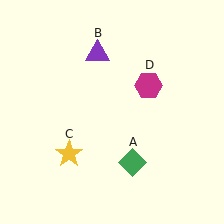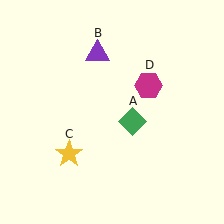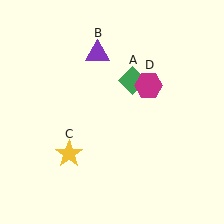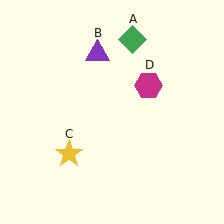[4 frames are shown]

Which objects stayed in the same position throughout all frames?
Purple triangle (object B) and yellow star (object C) and magenta hexagon (object D) remained stationary.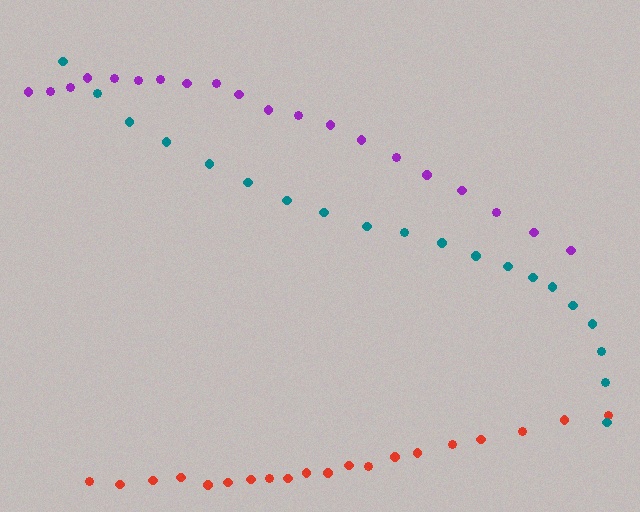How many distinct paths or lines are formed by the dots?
There are 3 distinct paths.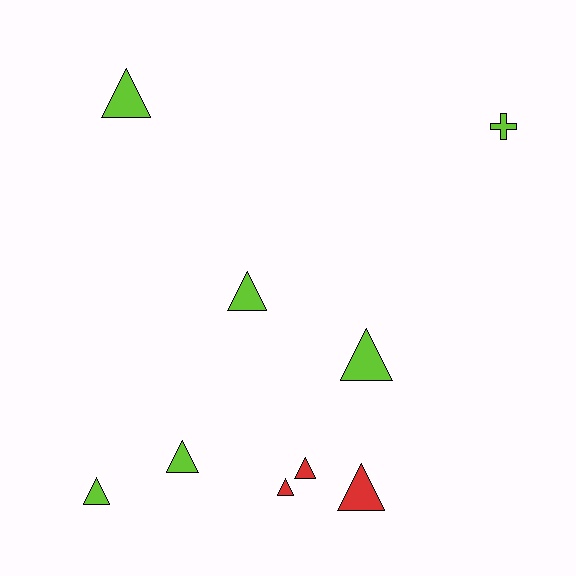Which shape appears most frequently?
Triangle, with 8 objects.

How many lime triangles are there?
There are 5 lime triangles.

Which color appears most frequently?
Lime, with 6 objects.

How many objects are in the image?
There are 9 objects.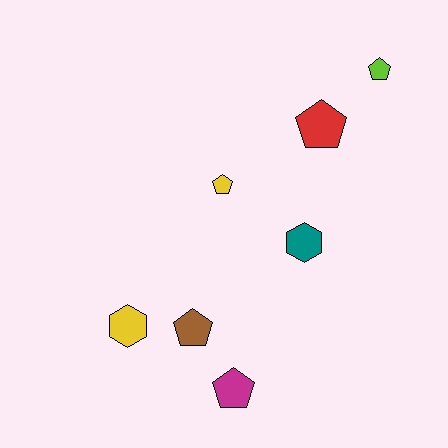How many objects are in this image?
There are 7 objects.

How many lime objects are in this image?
There is 1 lime object.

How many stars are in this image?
There are no stars.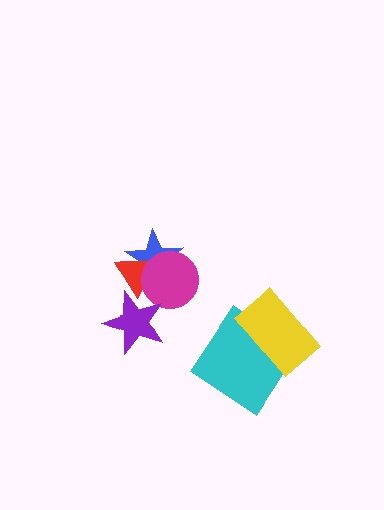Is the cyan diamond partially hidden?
Yes, it is partially covered by another shape.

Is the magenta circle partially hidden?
Yes, it is partially covered by another shape.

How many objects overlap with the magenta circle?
3 objects overlap with the magenta circle.